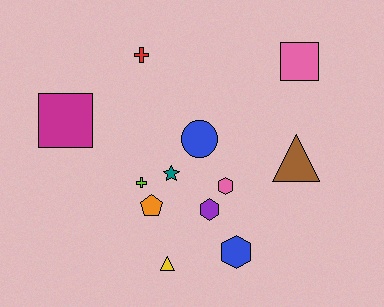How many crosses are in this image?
There are 2 crosses.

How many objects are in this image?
There are 12 objects.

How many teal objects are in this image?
There is 1 teal object.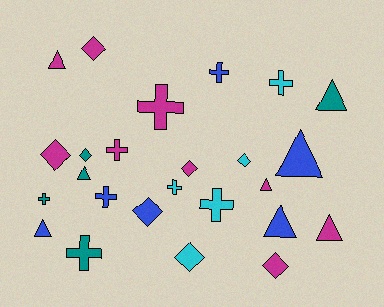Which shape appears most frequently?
Cross, with 9 objects.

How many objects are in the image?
There are 25 objects.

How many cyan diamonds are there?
There are 2 cyan diamonds.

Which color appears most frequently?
Magenta, with 9 objects.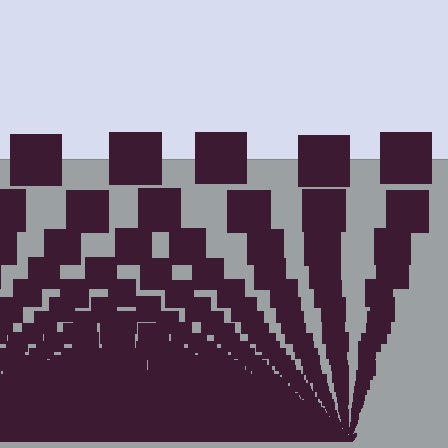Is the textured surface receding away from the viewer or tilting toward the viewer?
The surface appears to tilt toward the viewer. Texture elements get larger and sparser toward the top.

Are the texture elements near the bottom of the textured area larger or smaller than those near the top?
Smaller. The gradient is inverted — elements near the bottom are smaller and denser.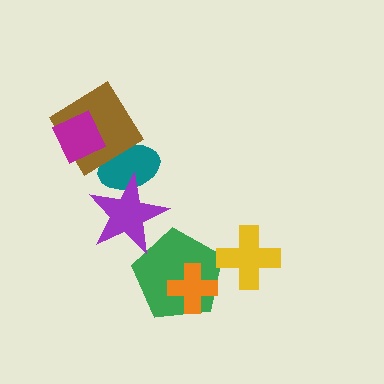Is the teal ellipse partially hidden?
Yes, it is partially covered by another shape.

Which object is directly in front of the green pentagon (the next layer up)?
The purple star is directly in front of the green pentagon.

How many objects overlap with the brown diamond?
2 objects overlap with the brown diamond.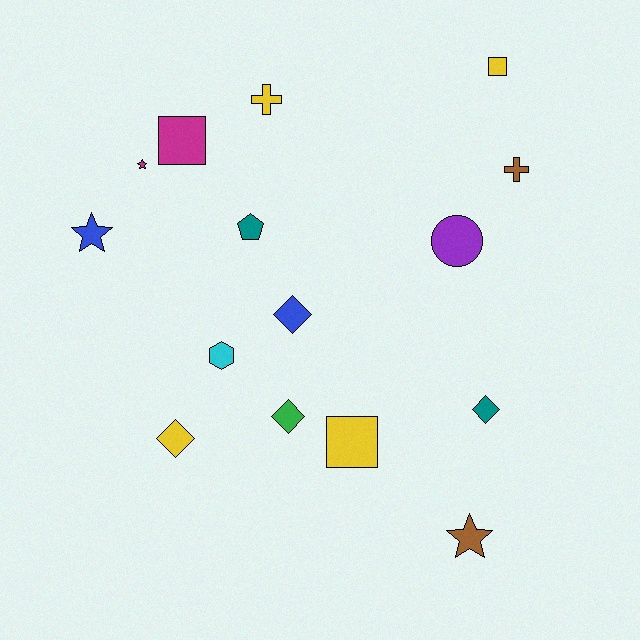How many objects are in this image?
There are 15 objects.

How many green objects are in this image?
There is 1 green object.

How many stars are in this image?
There are 3 stars.